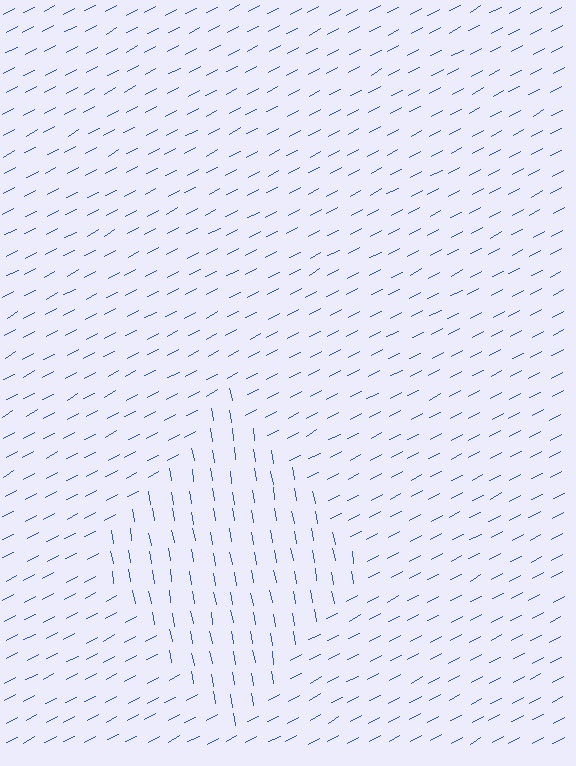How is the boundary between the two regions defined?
The boundary is defined purely by a change in line orientation (approximately 72 degrees difference). All lines are the same color and thickness.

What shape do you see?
I see a diamond.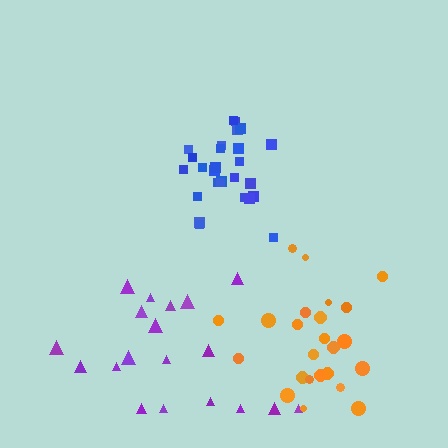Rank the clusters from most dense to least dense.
blue, orange, purple.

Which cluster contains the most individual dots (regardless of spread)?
Blue (27).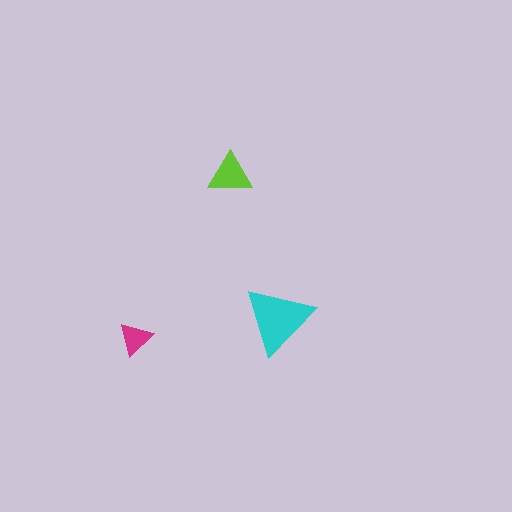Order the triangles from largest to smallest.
the cyan one, the lime one, the magenta one.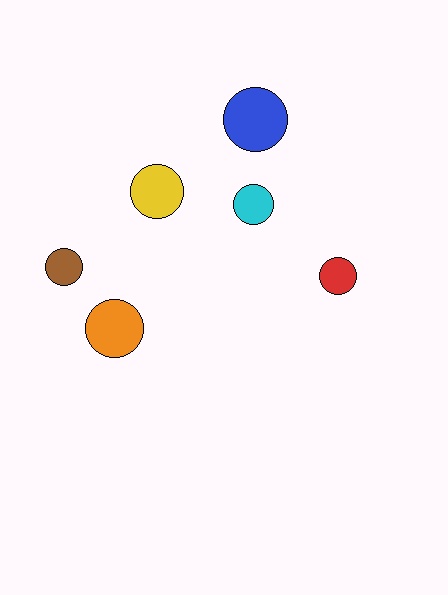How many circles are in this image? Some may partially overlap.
There are 6 circles.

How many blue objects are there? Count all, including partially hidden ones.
There is 1 blue object.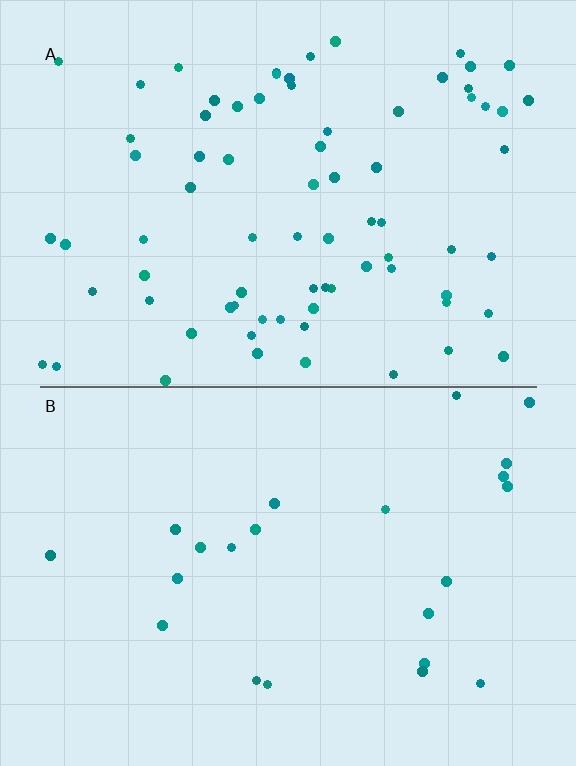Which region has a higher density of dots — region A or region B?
A (the top).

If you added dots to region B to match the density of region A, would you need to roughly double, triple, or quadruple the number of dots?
Approximately triple.